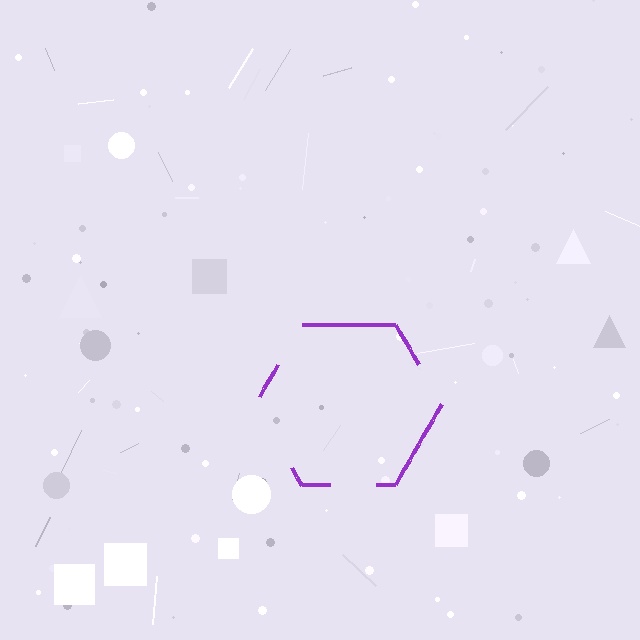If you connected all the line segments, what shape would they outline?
They would outline a hexagon.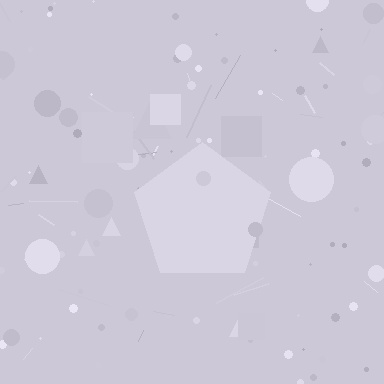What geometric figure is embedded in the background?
A pentagon is embedded in the background.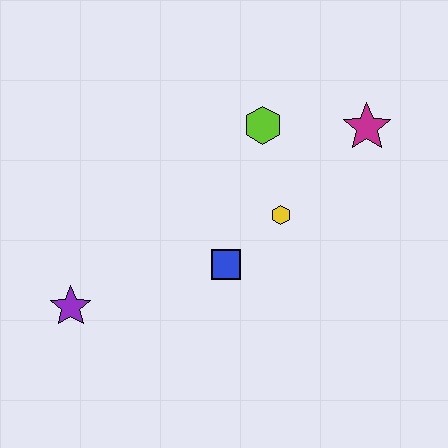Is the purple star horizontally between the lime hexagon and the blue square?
No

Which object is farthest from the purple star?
The magenta star is farthest from the purple star.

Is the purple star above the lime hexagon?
No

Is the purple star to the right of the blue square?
No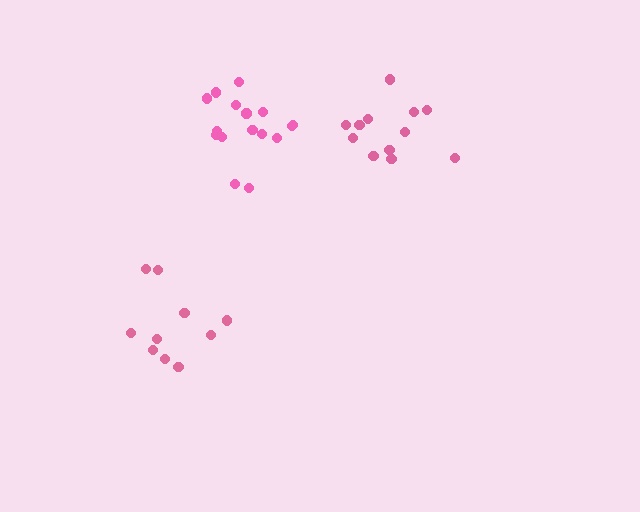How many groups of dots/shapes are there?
There are 3 groups.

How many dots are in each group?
Group 1: 10 dots, Group 2: 16 dots, Group 3: 12 dots (38 total).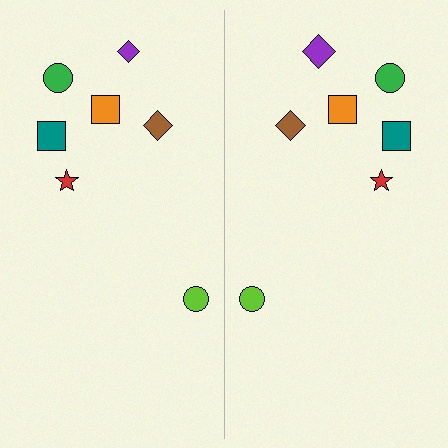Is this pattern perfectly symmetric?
No, the pattern is not perfectly symmetric. The purple diamond on the right side has a different size than its mirror counterpart.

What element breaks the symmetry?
The purple diamond on the right side has a different size than its mirror counterpart.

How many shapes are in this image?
There are 14 shapes in this image.